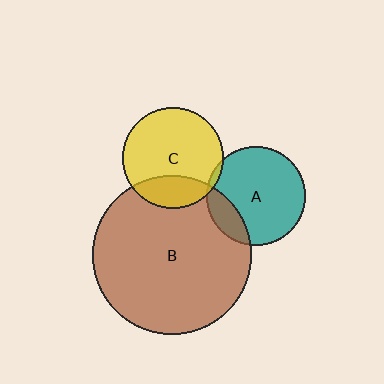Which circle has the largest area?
Circle B (brown).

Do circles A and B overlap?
Yes.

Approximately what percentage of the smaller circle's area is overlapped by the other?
Approximately 15%.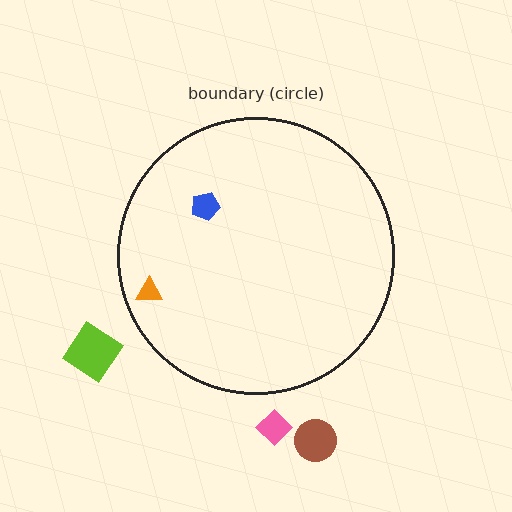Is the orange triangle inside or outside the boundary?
Inside.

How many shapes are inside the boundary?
2 inside, 3 outside.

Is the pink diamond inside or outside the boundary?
Outside.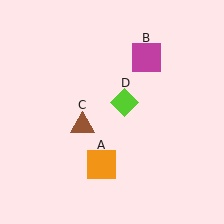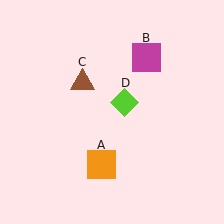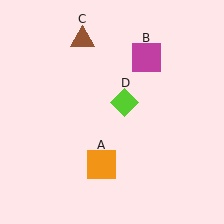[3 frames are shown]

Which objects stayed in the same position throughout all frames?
Orange square (object A) and magenta square (object B) and lime diamond (object D) remained stationary.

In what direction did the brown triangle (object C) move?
The brown triangle (object C) moved up.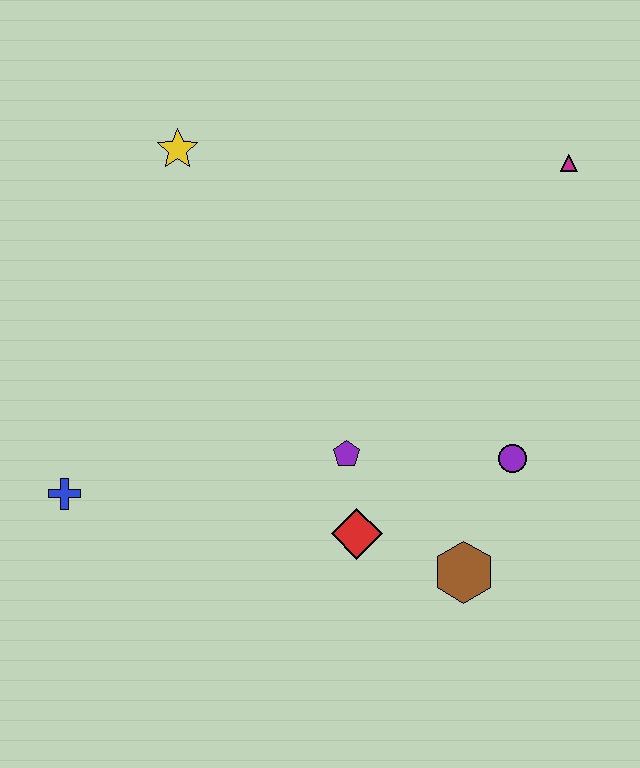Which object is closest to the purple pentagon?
The red diamond is closest to the purple pentagon.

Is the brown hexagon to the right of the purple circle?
No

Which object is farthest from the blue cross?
The magenta triangle is farthest from the blue cross.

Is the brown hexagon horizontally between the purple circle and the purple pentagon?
Yes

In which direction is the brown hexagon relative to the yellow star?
The brown hexagon is below the yellow star.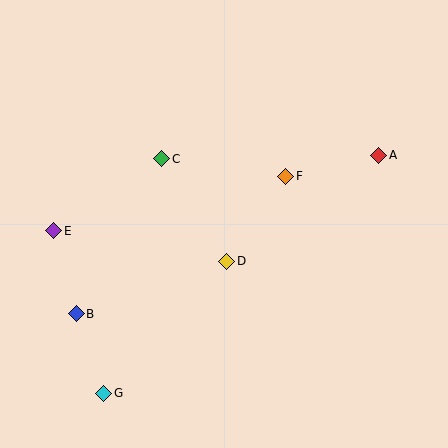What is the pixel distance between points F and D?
The distance between F and D is 103 pixels.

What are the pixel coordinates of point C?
Point C is at (162, 159).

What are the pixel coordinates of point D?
Point D is at (227, 261).